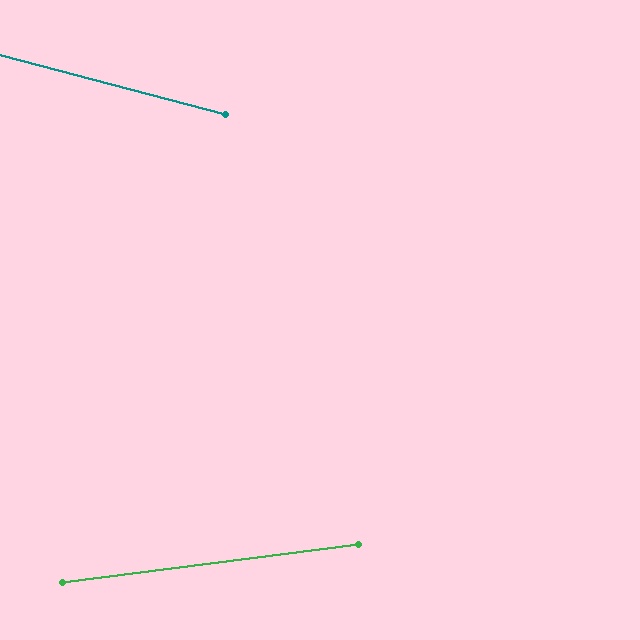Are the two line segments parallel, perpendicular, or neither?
Neither parallel nor perpendicular — they differ by about 22°.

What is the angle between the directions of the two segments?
Approximately 22 degrees.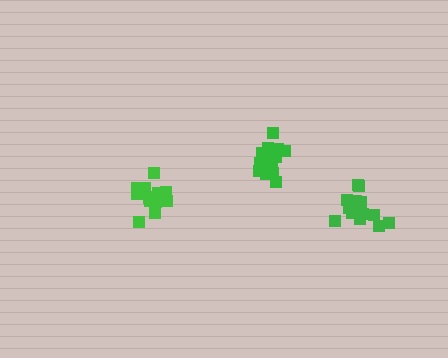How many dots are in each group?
Group 1: 15 dots, Group 2: 17 dots, Group 3: 16 dots (48 total).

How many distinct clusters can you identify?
There are 3 distinct clusters.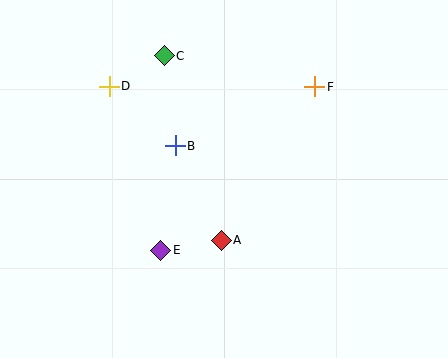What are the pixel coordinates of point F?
Point F is at (315, 87).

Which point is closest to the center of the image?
Point B at (175, 146) is closest to the center.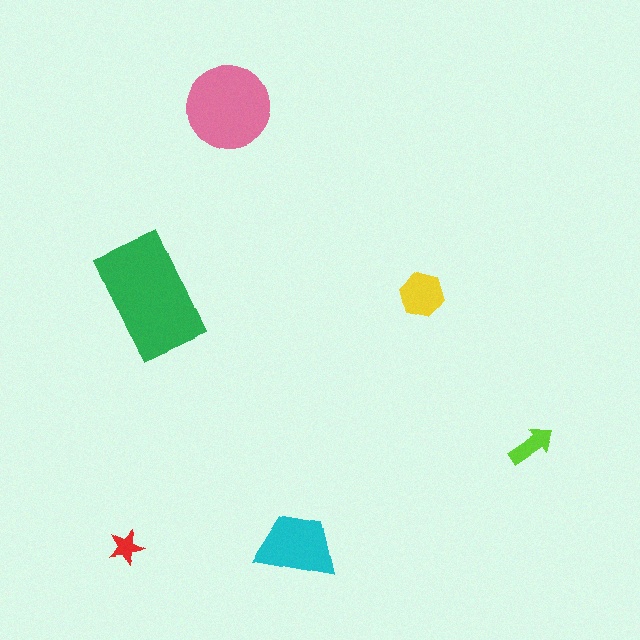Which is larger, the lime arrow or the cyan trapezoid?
The cyan trapezoid.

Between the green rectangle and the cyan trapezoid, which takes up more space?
The green rectangle.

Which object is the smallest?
The red star.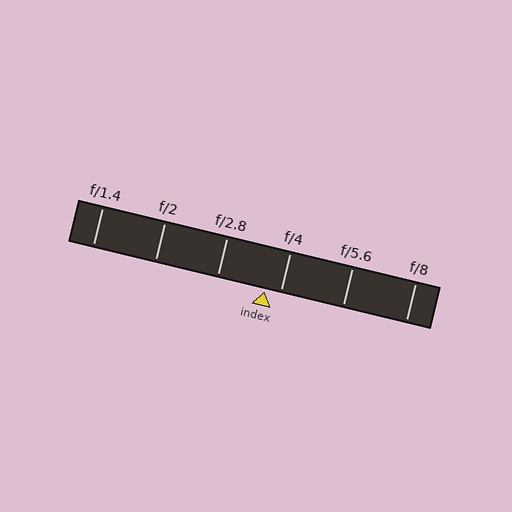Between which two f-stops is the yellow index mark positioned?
The index mark is between f/2.8 and f/4.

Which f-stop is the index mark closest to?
The index mark is closest to f/4.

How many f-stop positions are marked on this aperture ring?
There are 6 f-stop positions marked.